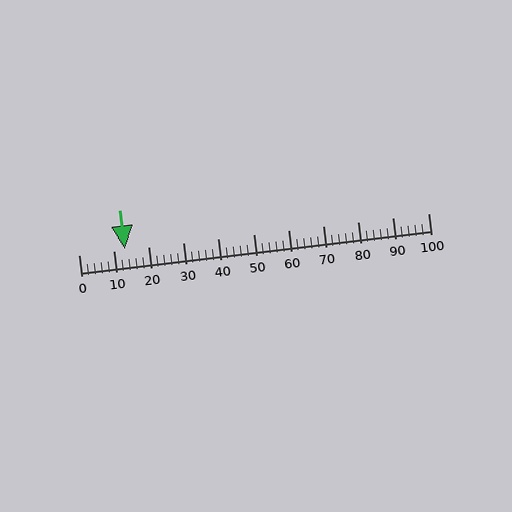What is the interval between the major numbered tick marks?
The major tick marks are spaced 10 units apart.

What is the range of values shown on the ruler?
The ruler shows values from 0 to 100.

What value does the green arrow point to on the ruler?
The green arrow points to approximately 13.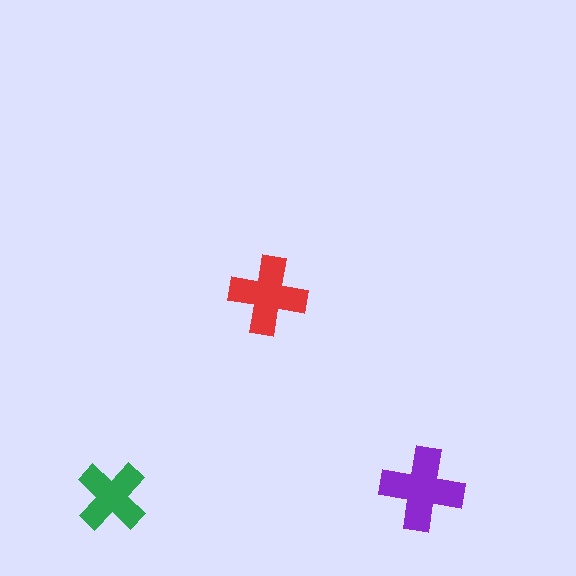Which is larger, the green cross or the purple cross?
The purple one.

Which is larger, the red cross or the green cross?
The red one.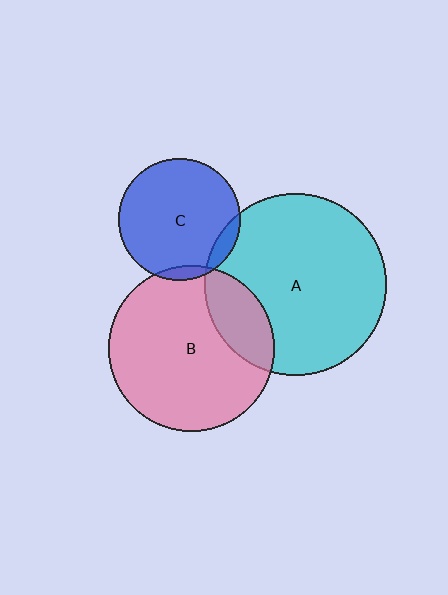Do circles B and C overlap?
Yes.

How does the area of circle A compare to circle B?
Approximately 1.2 times.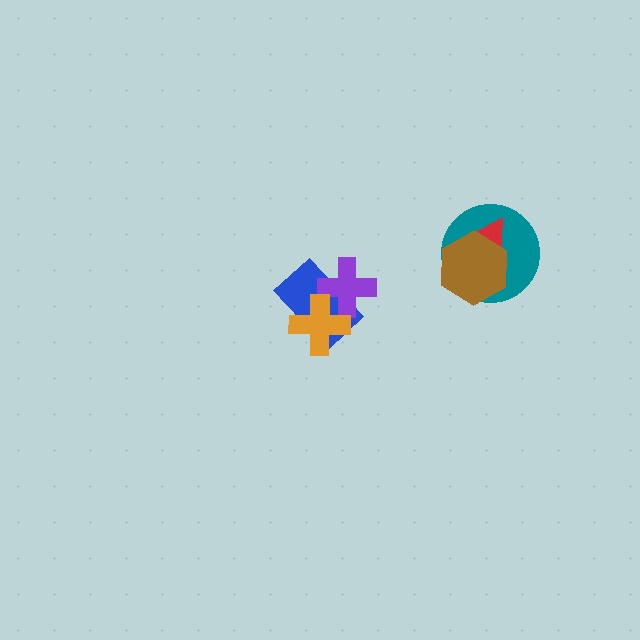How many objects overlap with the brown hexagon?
2 objects overlap with the brown hexagon.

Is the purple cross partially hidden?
Yes, it is partially covered by another shape.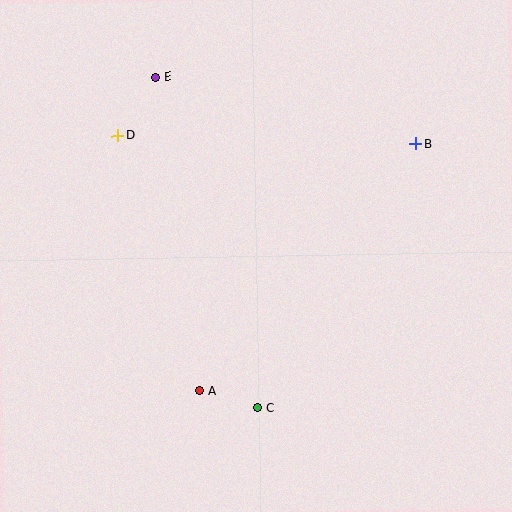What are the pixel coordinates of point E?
Point E is at (156, 77).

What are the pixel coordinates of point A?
Point A is at (200, 391).